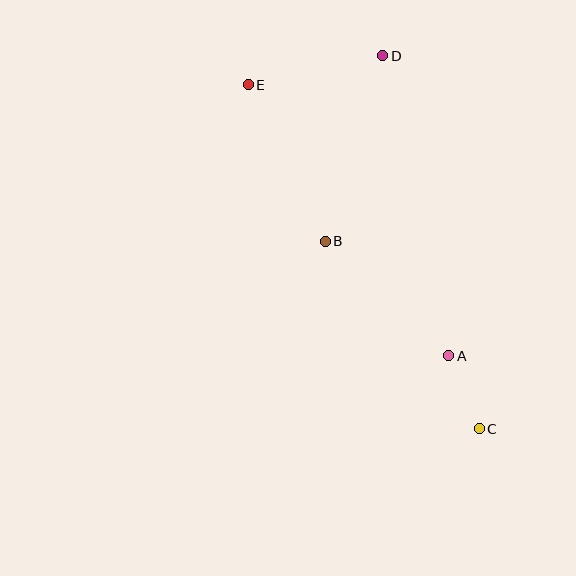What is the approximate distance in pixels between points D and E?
The distance between D and E is approximately 138 pixels.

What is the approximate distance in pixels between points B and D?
The distance between B and D is approximately 195 pixels.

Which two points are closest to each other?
Points A and C are closest to each other.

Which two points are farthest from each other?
Points C and E are farthest from each other.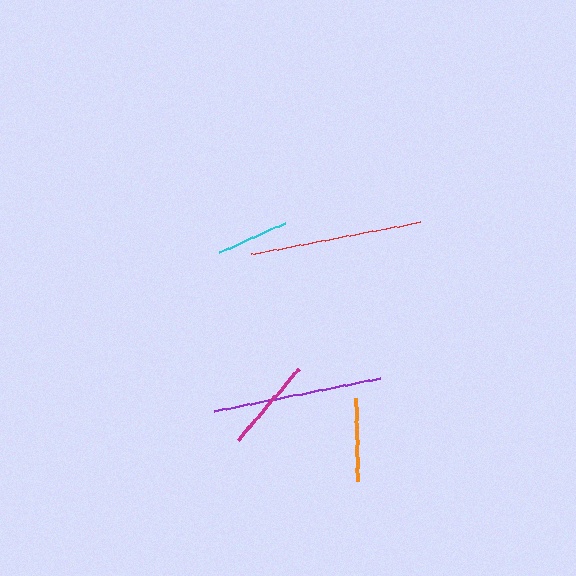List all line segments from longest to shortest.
From longest to shortest: red, purple, magenta, orange, cyan.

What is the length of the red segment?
The red segment is approximately 172 pixels long.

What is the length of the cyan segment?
The cyan segment is approximately 72 pixels long.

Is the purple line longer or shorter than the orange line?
The purple line is longer than the orange line.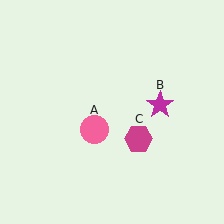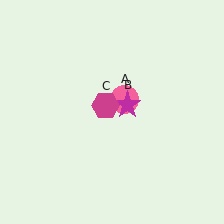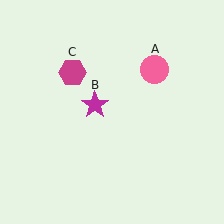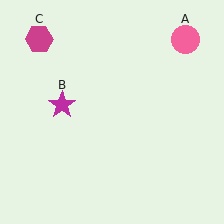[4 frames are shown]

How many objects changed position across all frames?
3 objects changed position: pink circle (object A), magenta star (object B), magenta hexagon (object C).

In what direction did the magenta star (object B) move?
The magenta star (object B) moved left.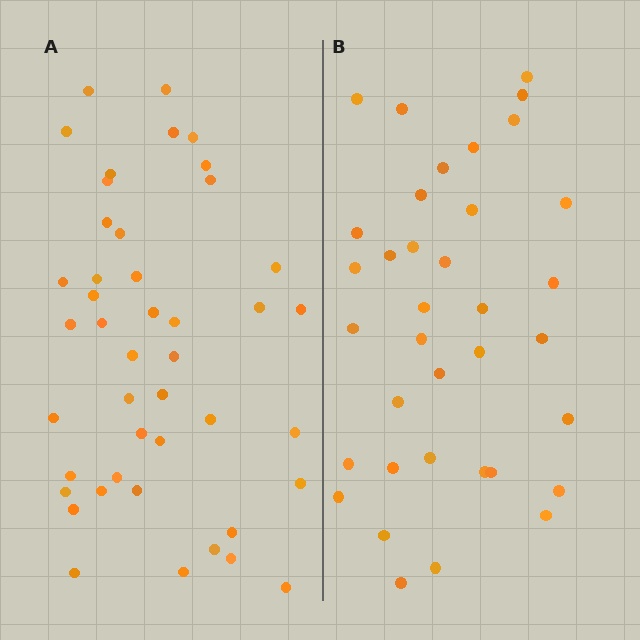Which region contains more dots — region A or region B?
Region A (the left region) has more dots.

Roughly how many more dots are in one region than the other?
Region A has roughly 8 or so more dots than region B.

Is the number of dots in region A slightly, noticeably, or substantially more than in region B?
Region A has only slightly more — the two regions are fairly close. The ratio is roughly 1.2 to 1.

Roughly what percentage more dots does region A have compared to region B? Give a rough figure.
About 20% more.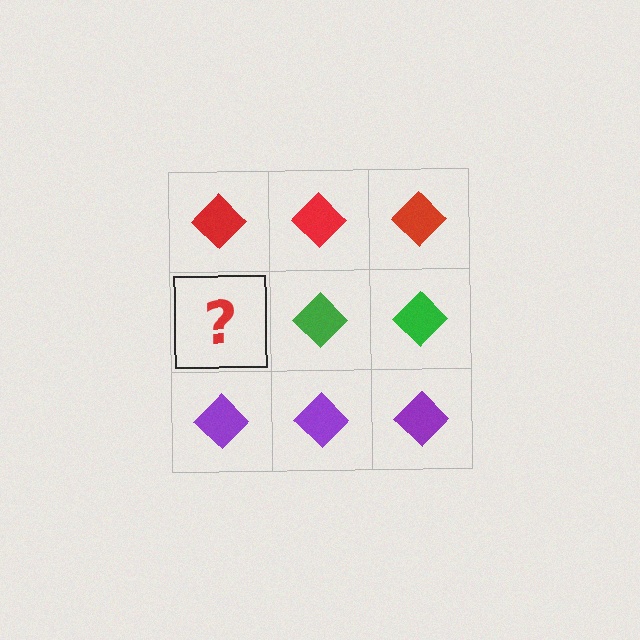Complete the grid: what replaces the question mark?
The question mark should be replaced with a green diamond.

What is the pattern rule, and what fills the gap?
The rule is that each row has a consistent color. The gap should be filled with a green diamond.